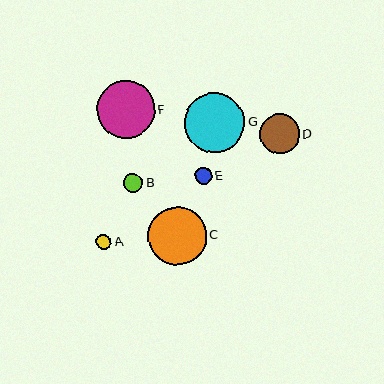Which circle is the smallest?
Circle A is the smallest with a size of approximately 15 pixels.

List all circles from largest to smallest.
From largest to smallest: G, C, F, D, B, E, A.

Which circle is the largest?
Circle G is the largest with a size of approximately 60 pixels.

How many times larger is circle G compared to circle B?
Circle G is approximately 3.1 times the size of circle B.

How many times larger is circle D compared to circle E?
Circle D is approximately 2.4 times the size of circle E.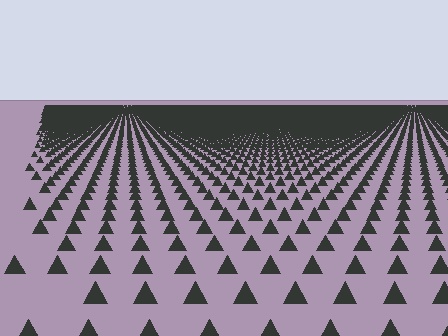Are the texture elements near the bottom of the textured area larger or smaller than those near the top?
Larger. Near the bottom, elements are closer to the viewer and appear at a bigger on-screen size.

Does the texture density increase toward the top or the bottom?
Density increases toward the top.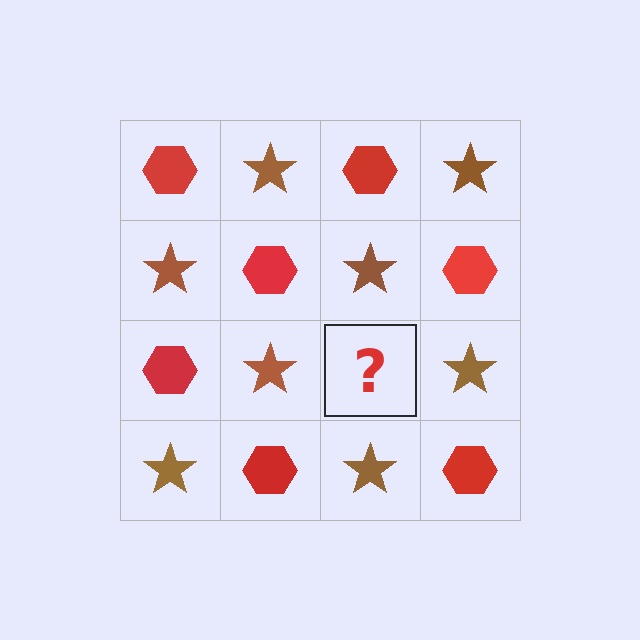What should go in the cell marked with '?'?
The missing cell should contain a red hexagon.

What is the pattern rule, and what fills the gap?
The rule is that it alternates red hexagon and brown star in a checkerboard pattern. The gap should be filled with a red hexagon.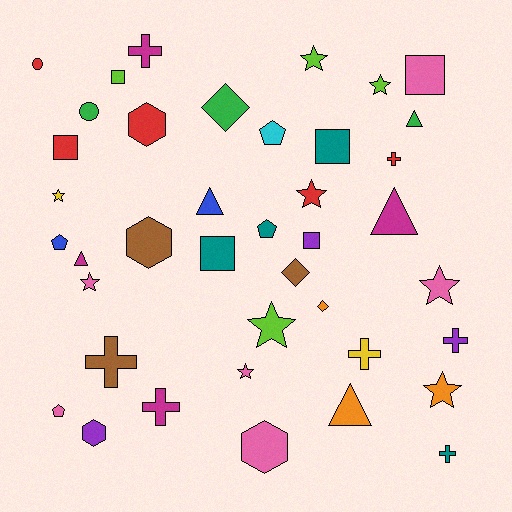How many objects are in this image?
There are 40 objects.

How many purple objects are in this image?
There are 3 purple objects.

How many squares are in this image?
There are 6 squares.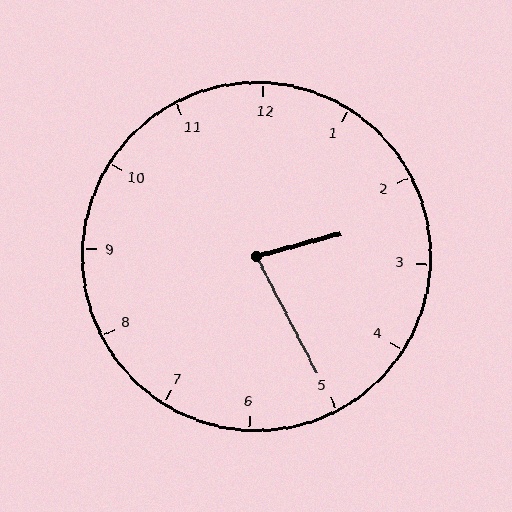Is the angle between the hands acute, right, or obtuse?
It is acute.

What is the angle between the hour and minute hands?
Approximately 78 degrees.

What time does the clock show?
2:25.